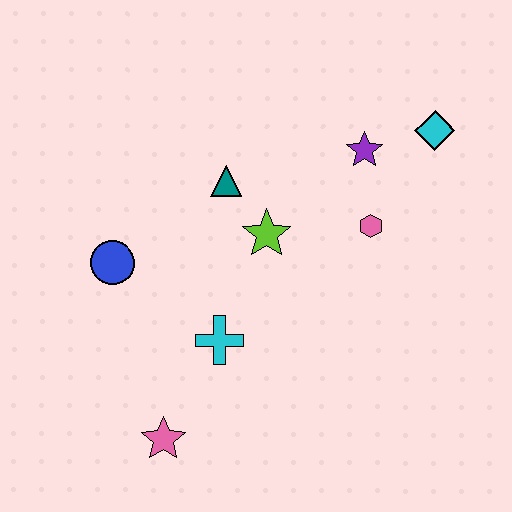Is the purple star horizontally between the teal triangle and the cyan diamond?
Yes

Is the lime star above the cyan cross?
Yes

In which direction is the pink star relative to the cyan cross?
The pink star is below the cyan cross.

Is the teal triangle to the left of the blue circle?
No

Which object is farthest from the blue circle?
The cyan diamond is farthest from the blue circle.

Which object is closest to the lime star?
The teal triangle is closest to the lime star.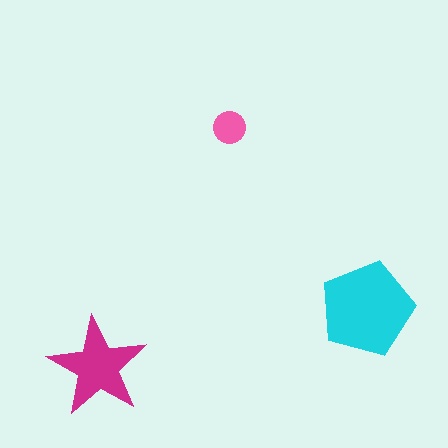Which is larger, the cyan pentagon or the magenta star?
The cyan pentagon.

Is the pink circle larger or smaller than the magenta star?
Smaller.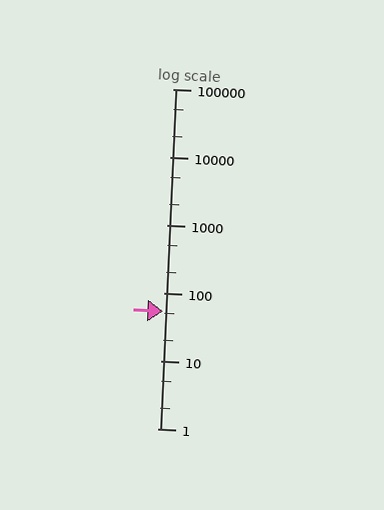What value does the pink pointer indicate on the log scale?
The pointer indicates approximately 53.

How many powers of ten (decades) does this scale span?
The scale spans 5 decades, from 1 to 100000.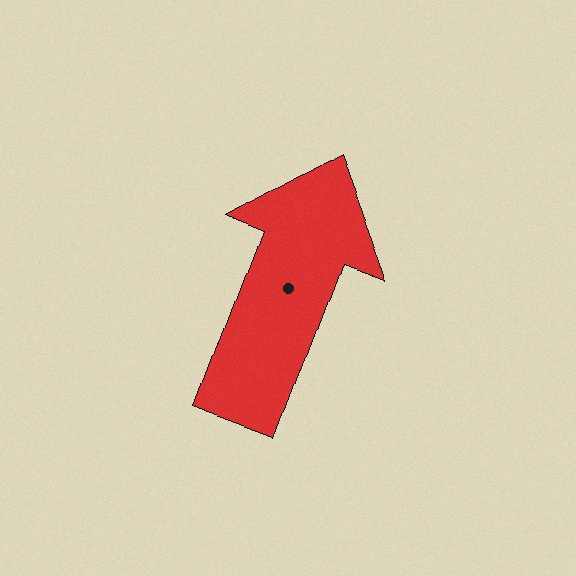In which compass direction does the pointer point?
North.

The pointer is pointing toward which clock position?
Roughly 1 o'clock.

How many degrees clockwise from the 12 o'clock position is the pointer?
Approximately 21 degrees.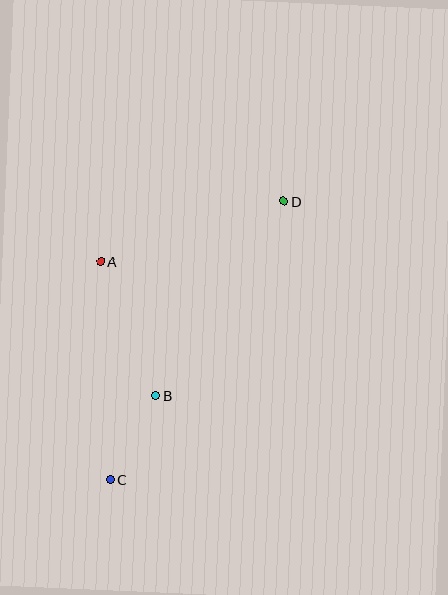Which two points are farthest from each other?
Points C and D are farthest from each other.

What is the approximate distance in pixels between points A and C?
The distance between A and C is approximately 219 pixels.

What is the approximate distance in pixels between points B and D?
The distance between B and D is approximately 233 pixels.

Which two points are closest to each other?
Points B and C are closest to each other.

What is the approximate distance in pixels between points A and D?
The distance between A and D is approximately 193 pixels.